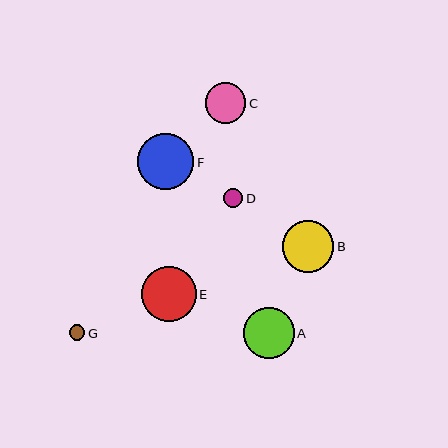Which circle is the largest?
Circle F is the largest with a size of approximately 56 pixels.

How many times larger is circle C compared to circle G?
Circle C is approximately 2.6 times the size of circle G.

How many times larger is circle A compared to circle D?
Circle A is approximately 2.6 times the size of circle D.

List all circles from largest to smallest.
From largest to smallest: F, E, B, A, C, D, G.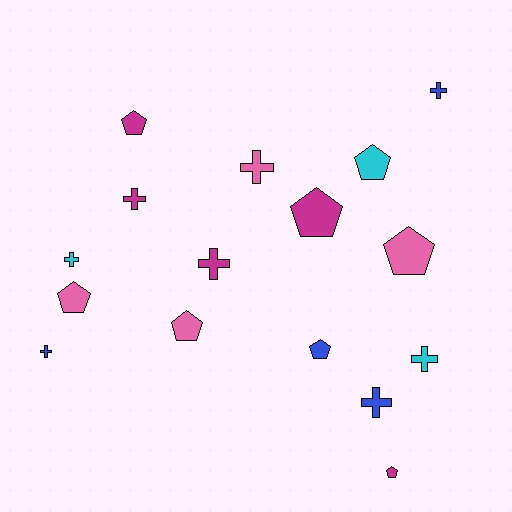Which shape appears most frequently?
Pentagon, with 8 objects.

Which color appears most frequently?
Magenta, with 5 objects.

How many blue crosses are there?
There are 3 blue crosses.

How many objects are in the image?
There are 16 objects.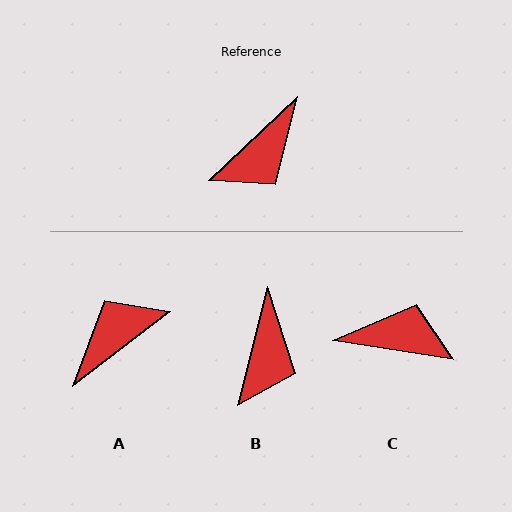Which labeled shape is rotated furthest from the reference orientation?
A, about 174 degrees away.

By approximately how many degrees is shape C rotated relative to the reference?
Approximately 128 degrees counter-clockwise.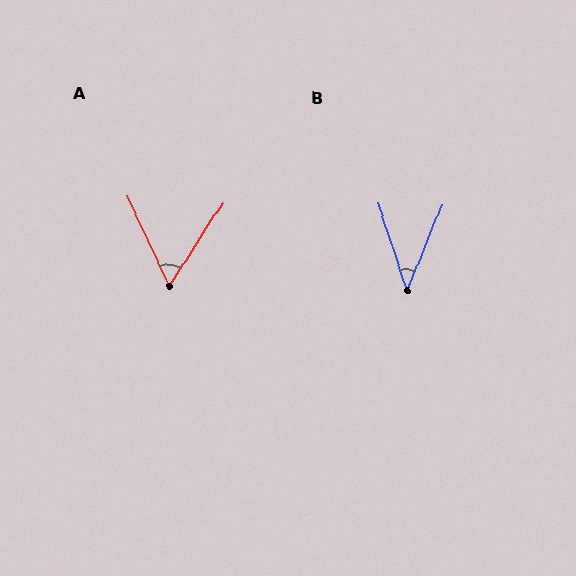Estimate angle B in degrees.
Approximately 41 degrees.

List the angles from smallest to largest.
B (41°), A (58°).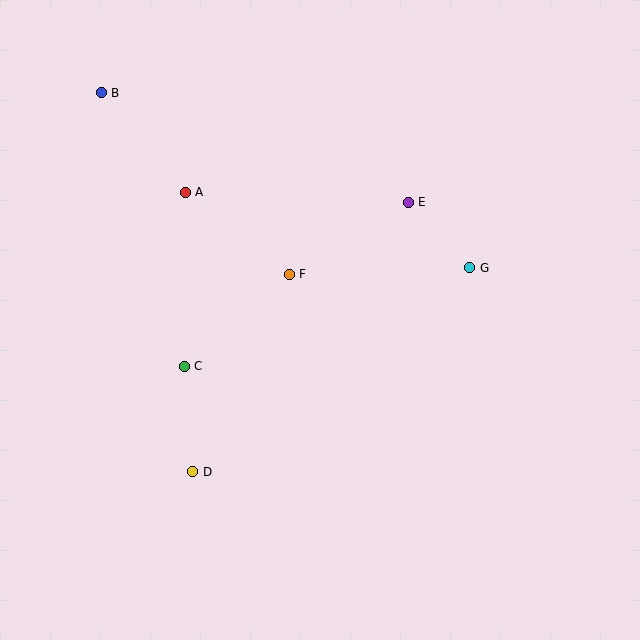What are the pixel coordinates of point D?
Point D is at (193, 472).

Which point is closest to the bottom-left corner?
Point D is closest to the bottom-left corner.